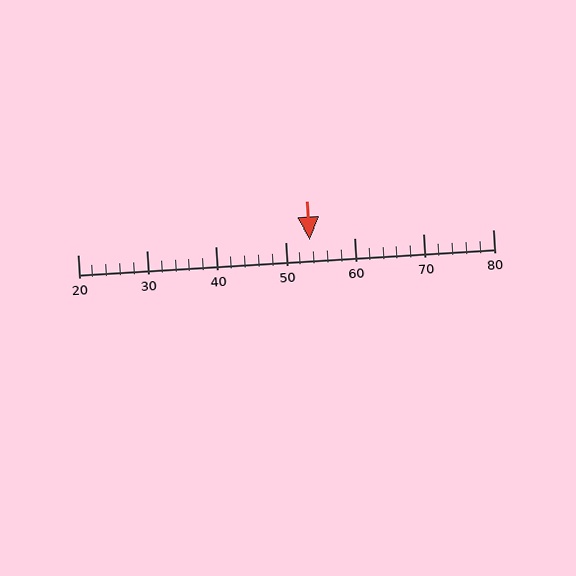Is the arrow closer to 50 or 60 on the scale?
The arrow is closer to 50.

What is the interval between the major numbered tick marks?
The major tick marks are spaced 10 units apart.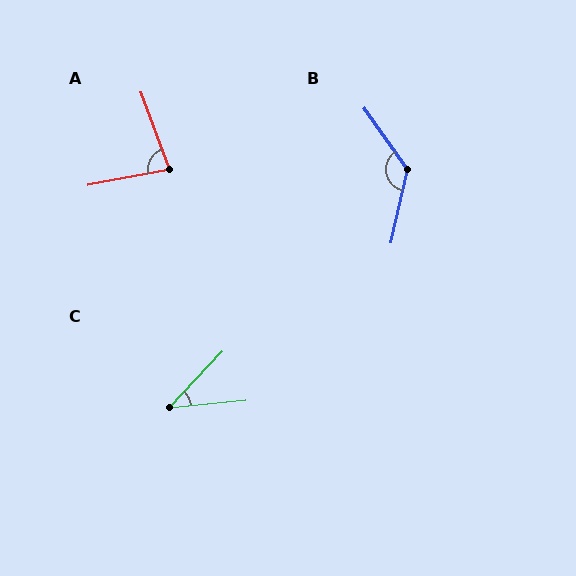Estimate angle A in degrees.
Approximately 81 degrees.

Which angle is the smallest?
C, at approximately 41 degrees.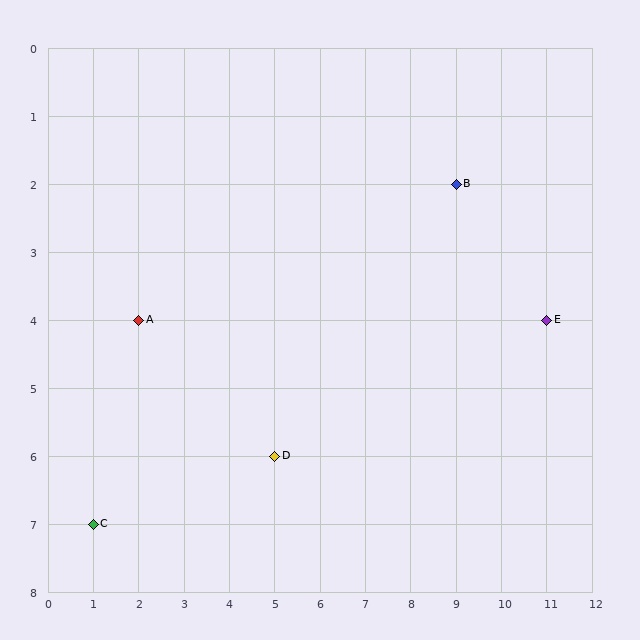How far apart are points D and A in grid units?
Points D and A are 3 columns and 2 rows apart (about 3.6 grid units diagonally).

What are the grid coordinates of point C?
Point C is at grid coordinates (1, 7).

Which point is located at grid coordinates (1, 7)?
Point C is at (1, 7).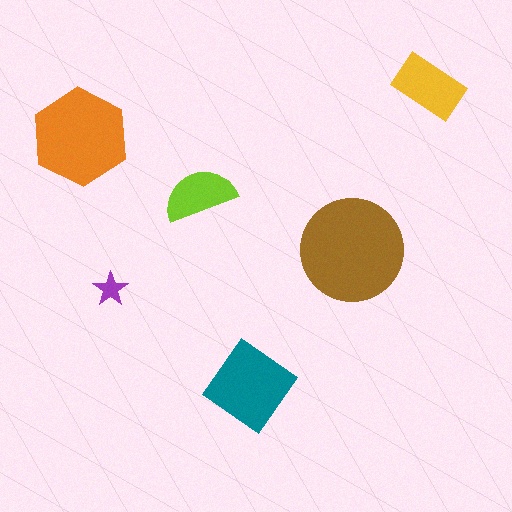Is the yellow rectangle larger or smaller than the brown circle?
Smaller.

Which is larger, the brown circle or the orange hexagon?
The brown circle.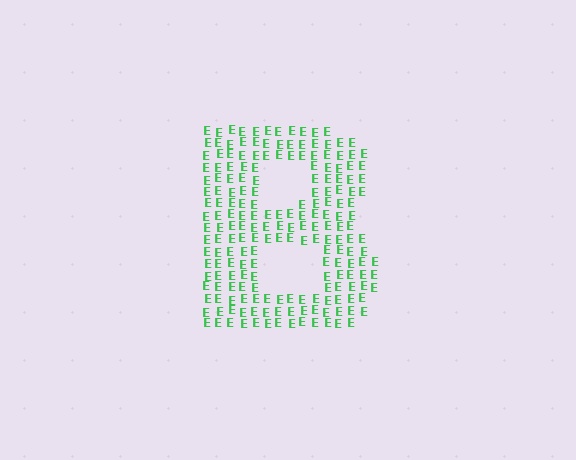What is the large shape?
The large shape is the letter B.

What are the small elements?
The small elements are letter E's.